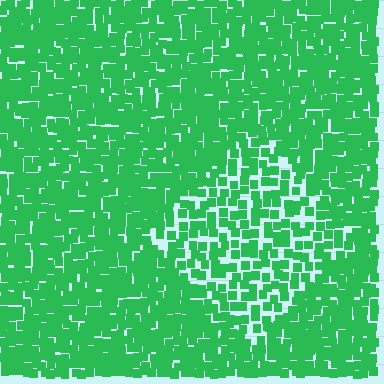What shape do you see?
I see a diamond.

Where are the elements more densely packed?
The elements are more densely packed outside the diamond boundary.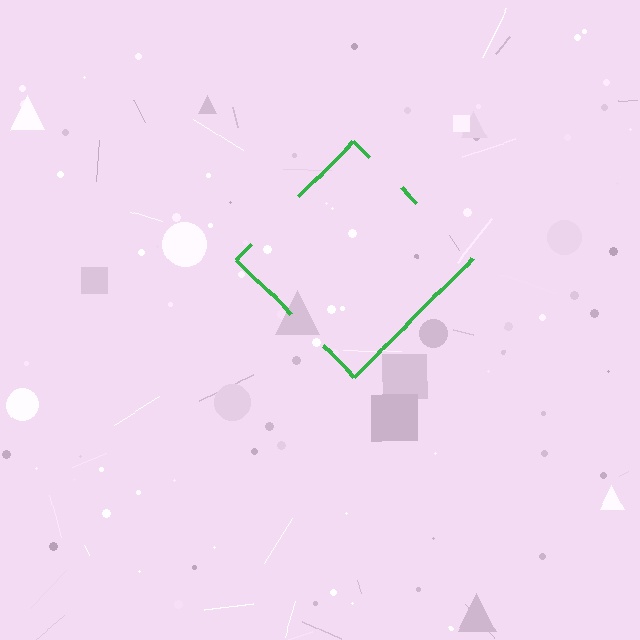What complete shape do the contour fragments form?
The contour fragments form a diamond.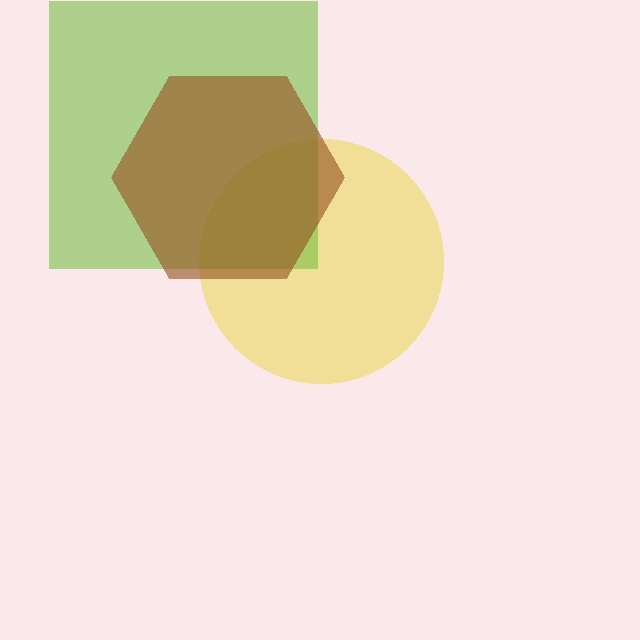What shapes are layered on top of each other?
The layered shapes are: a yellow circle, a lime square, a brown hexagon.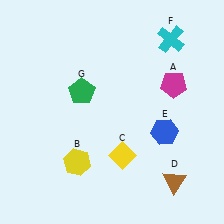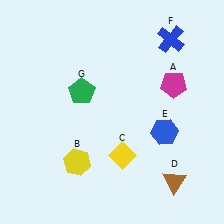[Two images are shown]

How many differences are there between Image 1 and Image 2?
There is 1 difference between the two images.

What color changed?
The cross (F) changed from cyan in Image 1 to blue in Image 2.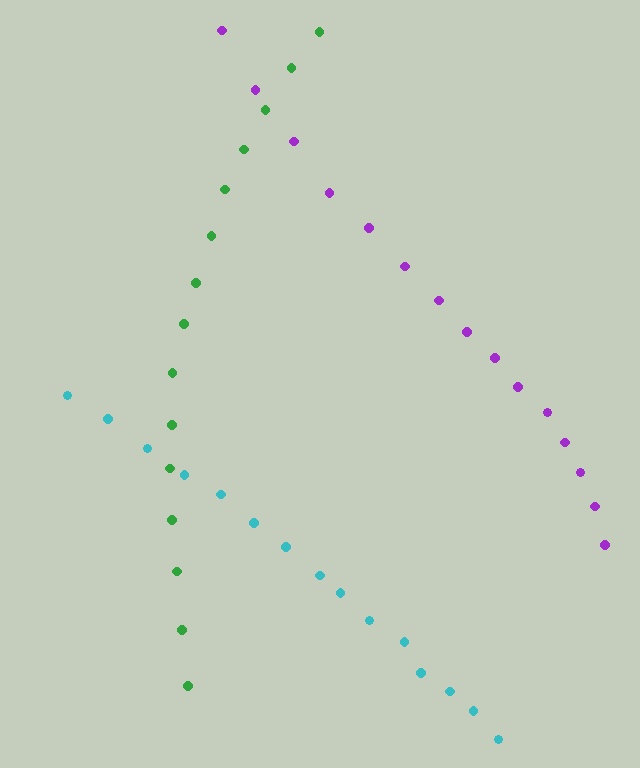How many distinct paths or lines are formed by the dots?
There are 3 distinct paths.